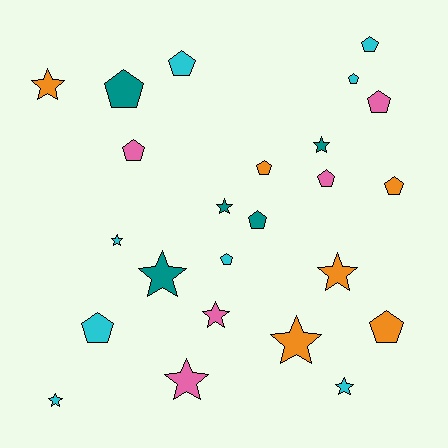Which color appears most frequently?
Cyan, with 8 objects.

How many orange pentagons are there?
There are 3 orange pentagons.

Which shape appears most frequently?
Pentagon, with 13 objects.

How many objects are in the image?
There are 24 objects.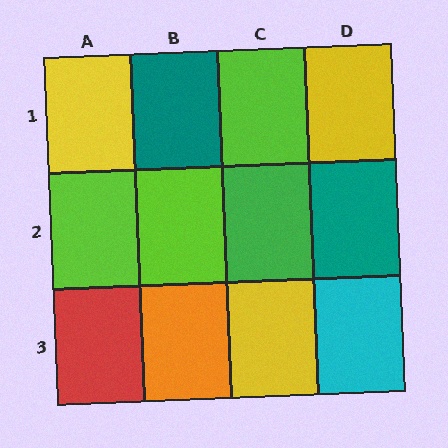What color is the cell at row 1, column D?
Yellow.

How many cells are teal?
2 cells are teal.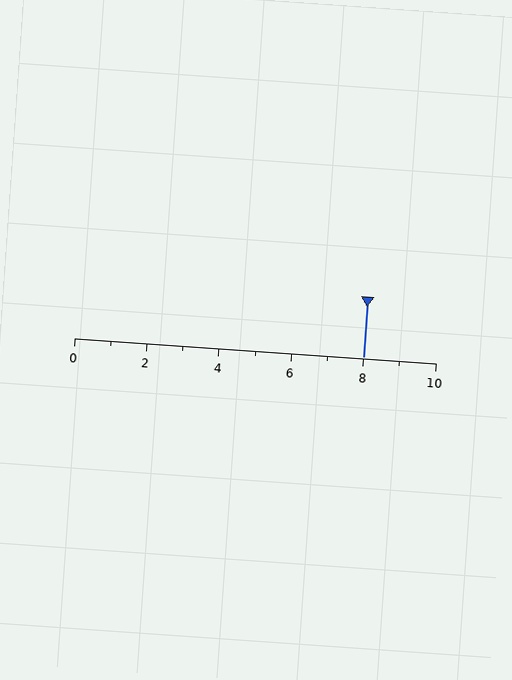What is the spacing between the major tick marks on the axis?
The major ticks are spaced 2 apart.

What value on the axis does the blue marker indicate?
The marker indicates approximately 8.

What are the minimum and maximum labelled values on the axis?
The axis runs from 0 to 10.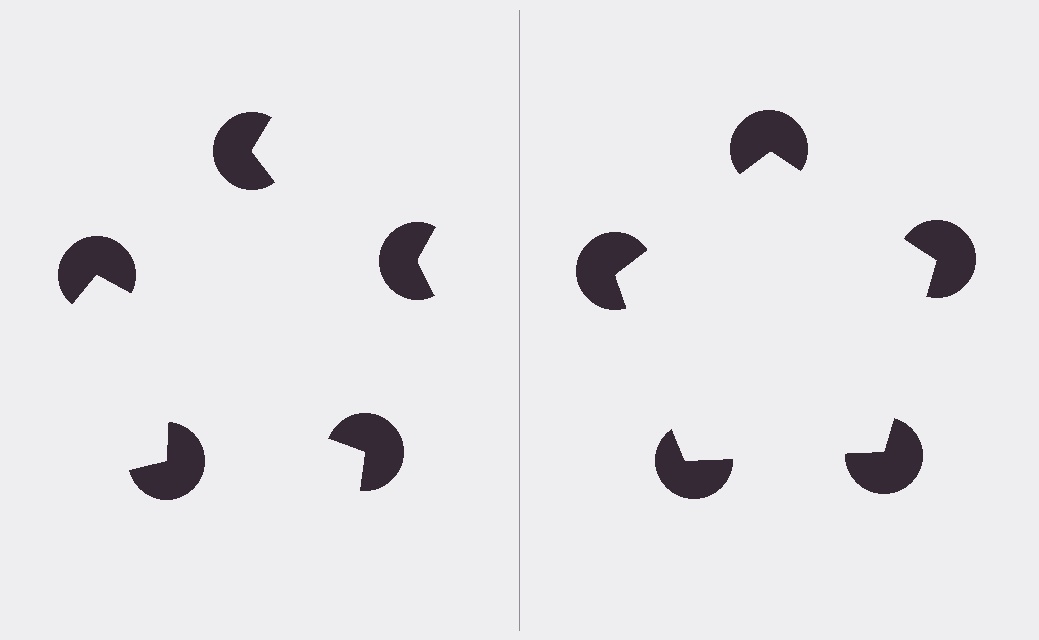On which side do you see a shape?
An illusory pentagon appears on the right side. On the left side the wedge cuts are rotated, so no coherent shape forms.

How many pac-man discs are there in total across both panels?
10 — 5 on each side.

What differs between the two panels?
The pac-man discs are positioned identically on both sides; only the wedge orientations differ. On the right they align to a pentagon; on the left they are misaligned.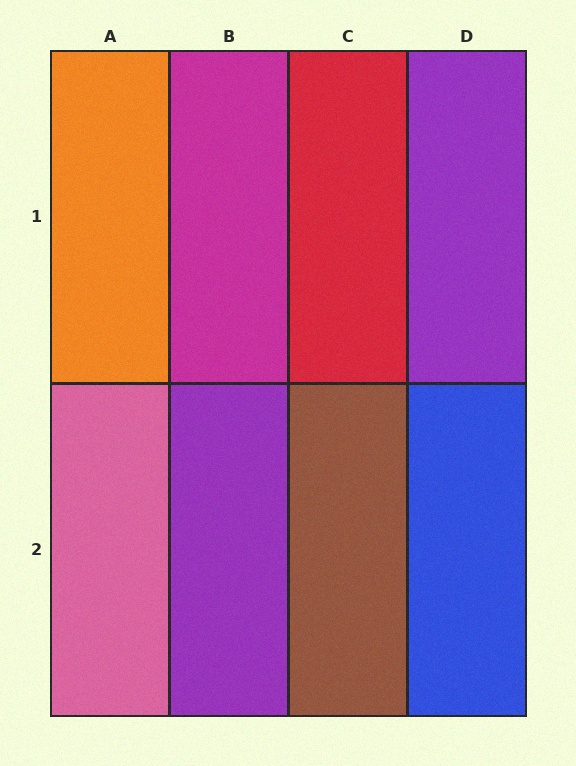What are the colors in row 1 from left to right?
Orange, magenta, red, purple.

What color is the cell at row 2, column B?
Purple.